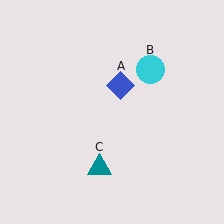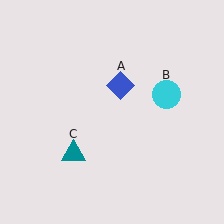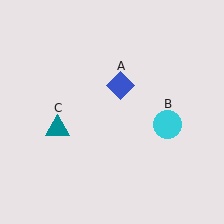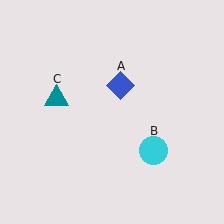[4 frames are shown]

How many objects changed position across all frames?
2 objects changed position: cyan circle (object B), teal triangle (object C).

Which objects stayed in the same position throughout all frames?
Blue diamond (object A) remained stationary.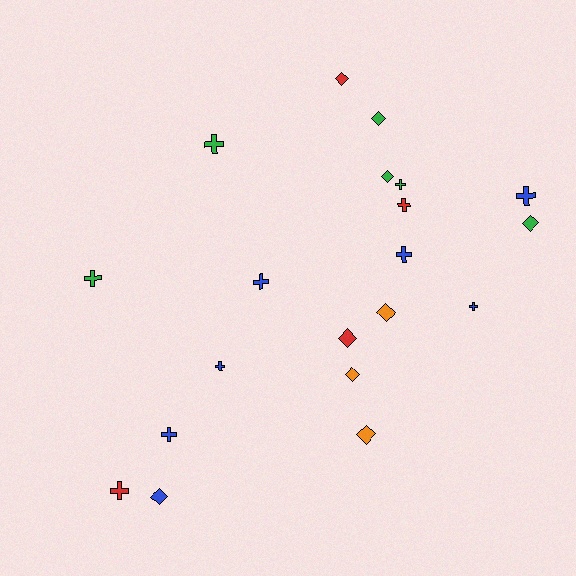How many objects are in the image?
There are 20 objects.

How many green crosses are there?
There are 3 green crosses.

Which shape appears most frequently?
Cross, with 11 objects.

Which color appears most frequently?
Blue, with 7 objects.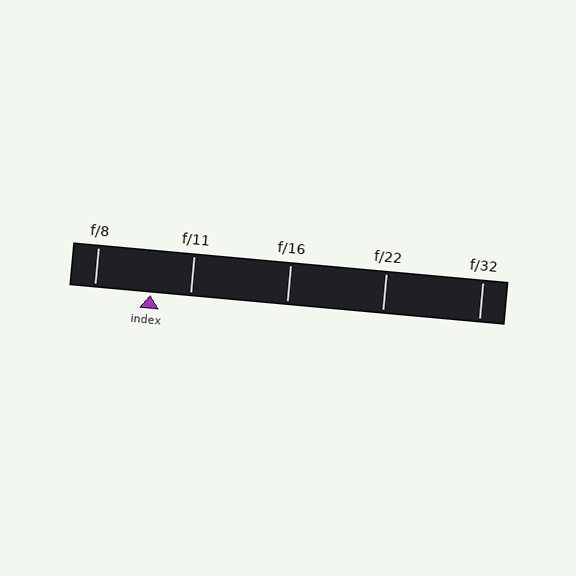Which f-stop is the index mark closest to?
The index mark is closest to f/11.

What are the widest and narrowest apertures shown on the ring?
The widest aperture shown is f/8 and the narrowest is f/32.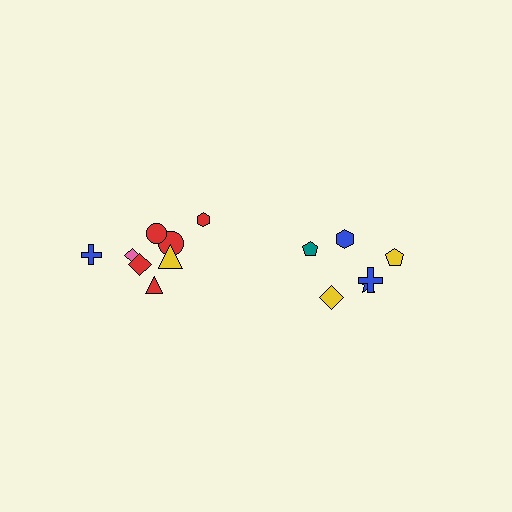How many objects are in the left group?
There are 8 objects.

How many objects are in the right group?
There are 6 objects.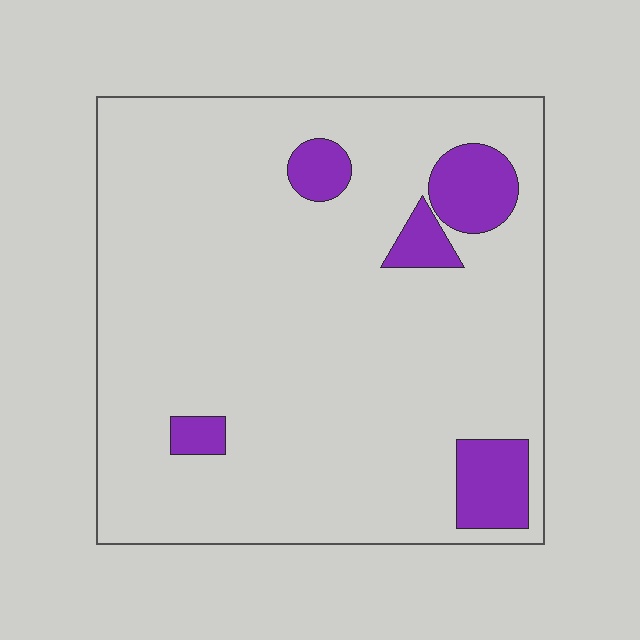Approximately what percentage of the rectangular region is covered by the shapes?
Approximately 10%.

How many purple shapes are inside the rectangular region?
5.